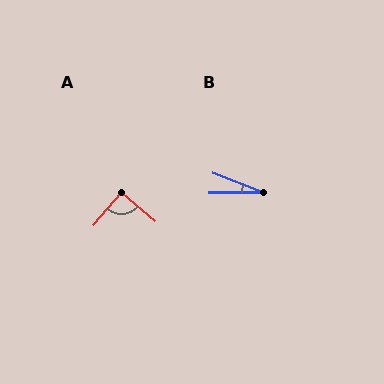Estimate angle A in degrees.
Approximately 91 degrees.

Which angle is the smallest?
B, at approximately 22 degrees.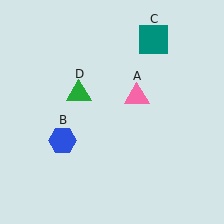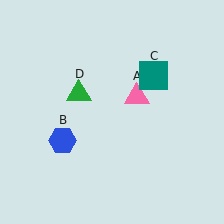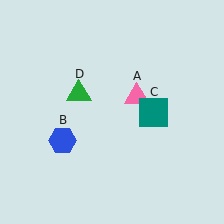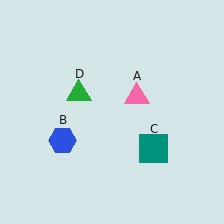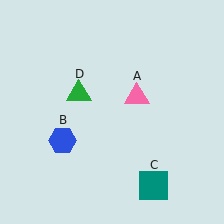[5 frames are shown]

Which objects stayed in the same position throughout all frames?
Pink triangle (object A) and blue hexagon (object B) and green triangle (object D) remained stationary.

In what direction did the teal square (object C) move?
The teal square (object C) moved down.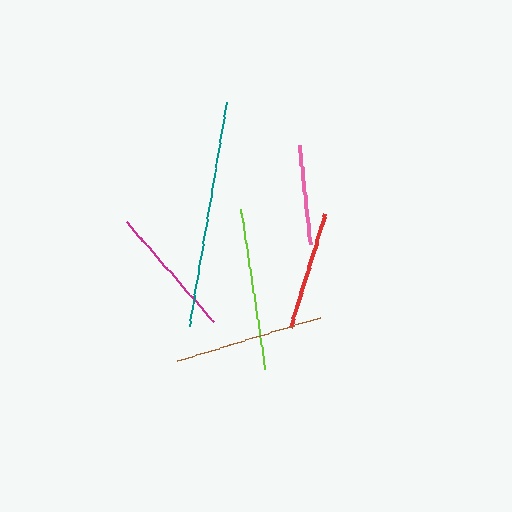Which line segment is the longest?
The teal line is the longest at approximately 227 pixels.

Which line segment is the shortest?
The pink line is the shortest at approximately 100 pixels.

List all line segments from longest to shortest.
From longest to shortest: teal, lime, brown, magenta, red, pink.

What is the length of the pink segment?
The pink segment is approximately 100 pixels long.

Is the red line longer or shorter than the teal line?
The teal line is longer than the red line.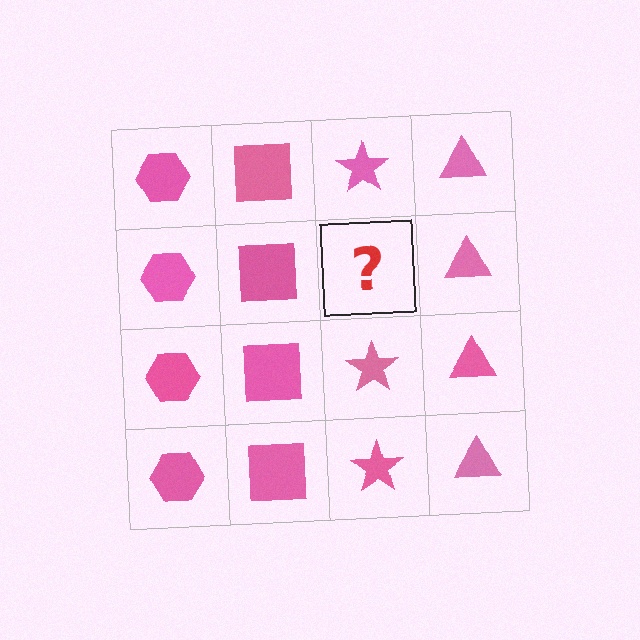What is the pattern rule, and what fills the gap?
The rule is that each column has a consistent shape. The gap should be filled with a pink star.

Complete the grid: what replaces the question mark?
The question mark should be replaced with a pink star.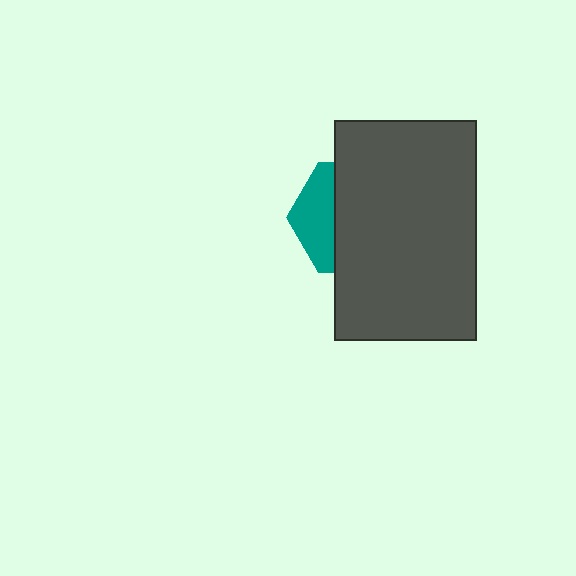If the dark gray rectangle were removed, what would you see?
You would see the complete teal hexagon.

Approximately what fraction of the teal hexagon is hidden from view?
Roughly 68% of the teal hexagon is hidden behind the dark gray rectangle.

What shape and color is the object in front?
The object in front is a dark gray rectangle.